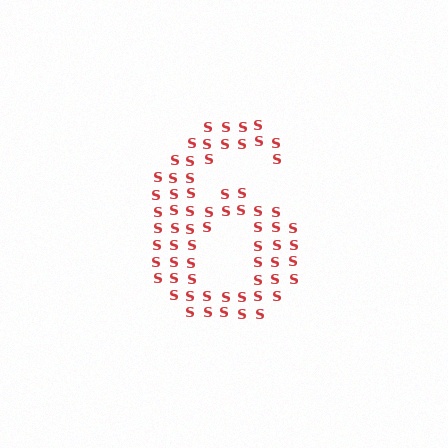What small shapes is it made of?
It is made of small letter S's.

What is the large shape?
The large shape is the digit 6.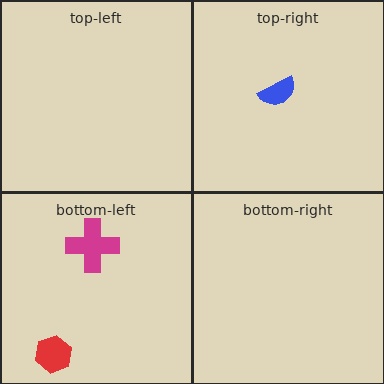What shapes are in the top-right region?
The blue semicircle.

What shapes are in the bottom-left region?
The magenta cross, the red hexagon.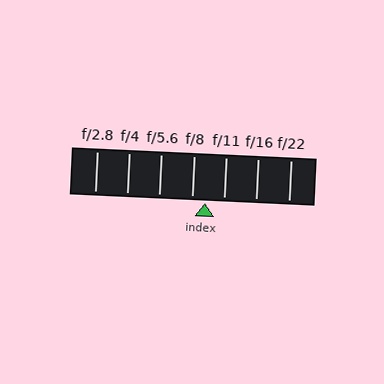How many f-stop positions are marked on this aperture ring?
There are 7 f-stop positions marked.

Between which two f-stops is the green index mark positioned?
The index mark is between f/8 and f/11.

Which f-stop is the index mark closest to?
The index mark is closest to f/8.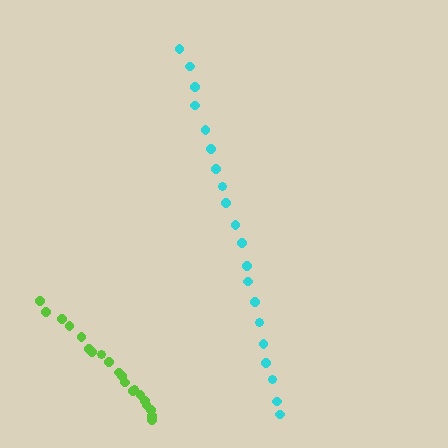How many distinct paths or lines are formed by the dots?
There are 2 distinct paths.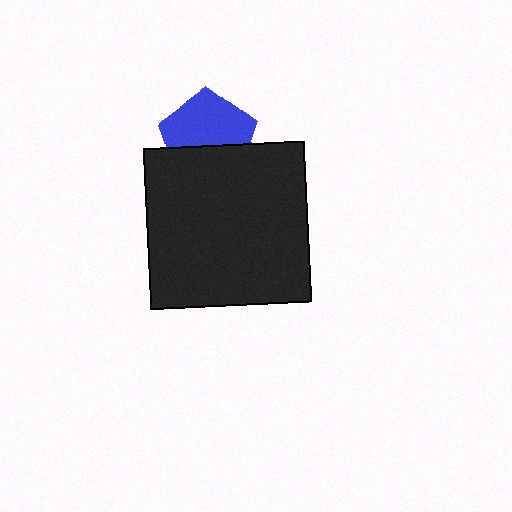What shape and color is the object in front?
The object in front is a black square.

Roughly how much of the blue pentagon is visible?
About half of it is visible (roughly 60%).